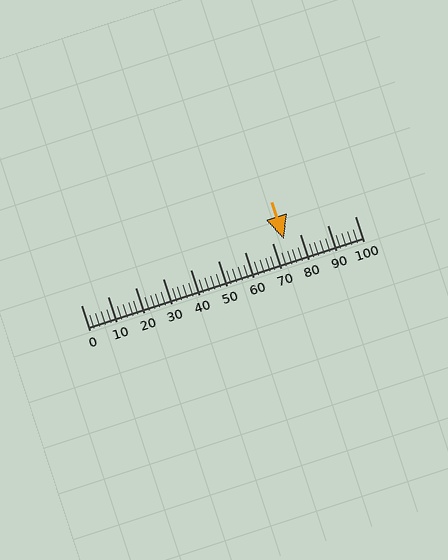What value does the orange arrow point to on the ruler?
The orange arrow points to approximately 74.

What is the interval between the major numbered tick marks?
The major tick marks are spaced 10 units apart.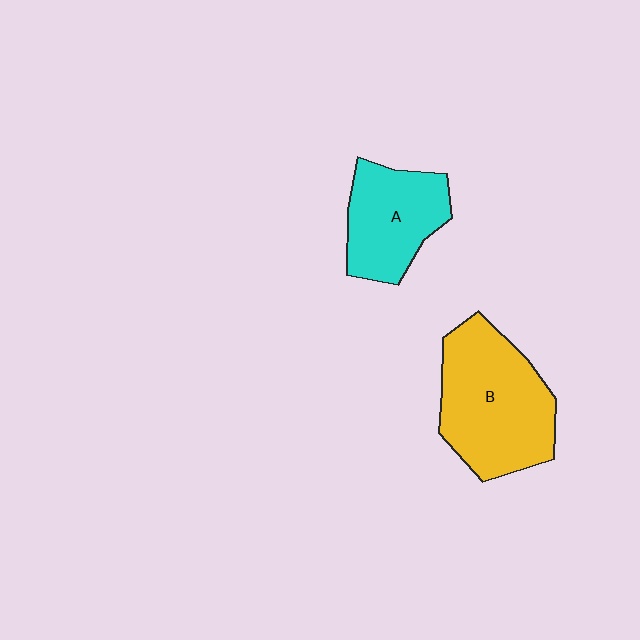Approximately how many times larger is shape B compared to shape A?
Approximately 1.5 times.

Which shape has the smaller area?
Shape A (cyan).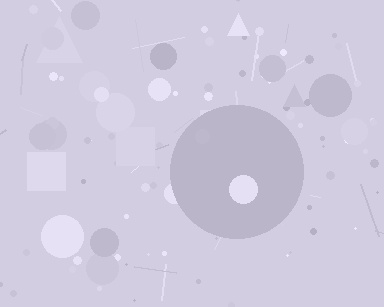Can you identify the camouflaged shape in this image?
The camouflaged shape is a circle.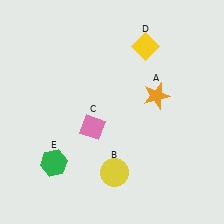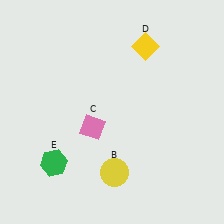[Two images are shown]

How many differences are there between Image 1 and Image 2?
There is 1 difference between the two images.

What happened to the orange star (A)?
The orange star (A) was removed in Image 2. It was in the top-right area of Image 1.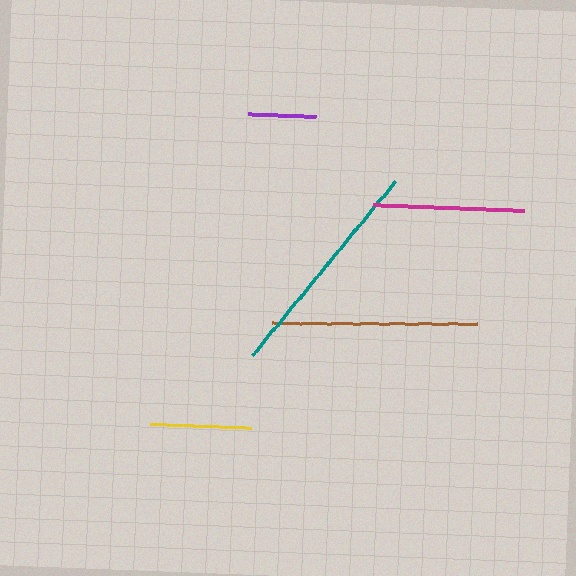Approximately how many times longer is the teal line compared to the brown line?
The teal line is approximately 1.1 times the length of the brown line.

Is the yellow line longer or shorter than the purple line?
The yellow line is longer than the purple line.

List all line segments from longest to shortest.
From longest to shortest: teal, brown, magenta, yellow, purple.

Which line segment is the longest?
The teal line is the longest at approximately 225 pixels.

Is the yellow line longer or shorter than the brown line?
The brown line is longer than the yellow line.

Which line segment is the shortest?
The purple line is the shortest at approximately 68 pixels.